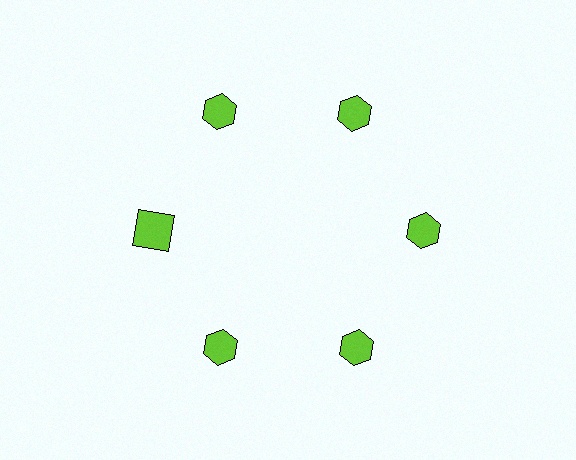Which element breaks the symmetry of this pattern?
The lime square at roughly the 9 o'clock position breaks the symmetry. All other shapes are lime hexagons.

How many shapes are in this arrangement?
There are 6 shapes arranged in a ring pattern.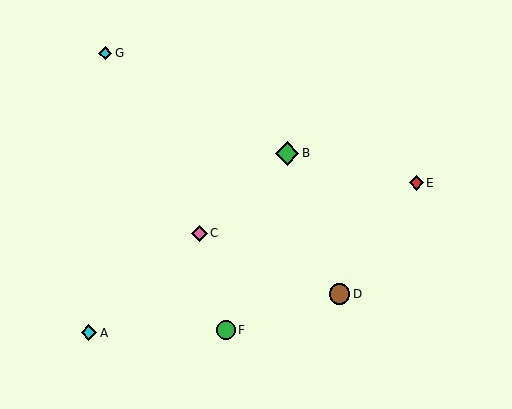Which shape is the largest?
The green diamond (labeled B) is the largest.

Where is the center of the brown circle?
The center of the brown circle is at (340, 294).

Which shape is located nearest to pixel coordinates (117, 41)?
The cyan diamond (labeled G) at (105, 53) is nearest to that location.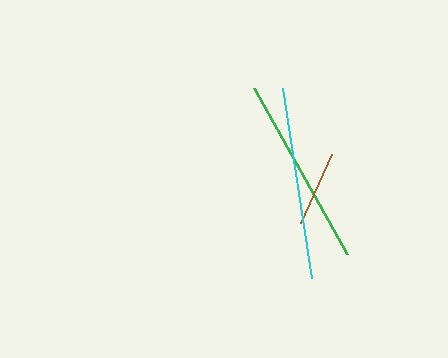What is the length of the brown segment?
The brown segment is approximately 76 pixels long.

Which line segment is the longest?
The cyan line is the longest at approximately 192 pixels.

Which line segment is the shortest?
The brown line is the shortest at approximately 76 pixels.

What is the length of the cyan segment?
The cyan segment is approximately 192 pixels long.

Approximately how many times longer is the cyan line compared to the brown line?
The cyan line is approximately 2.5 times the length of the brown line.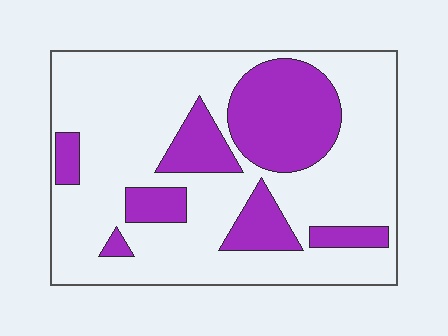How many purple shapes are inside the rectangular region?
7.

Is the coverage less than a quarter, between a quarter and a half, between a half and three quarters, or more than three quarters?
Between a quarter and a half.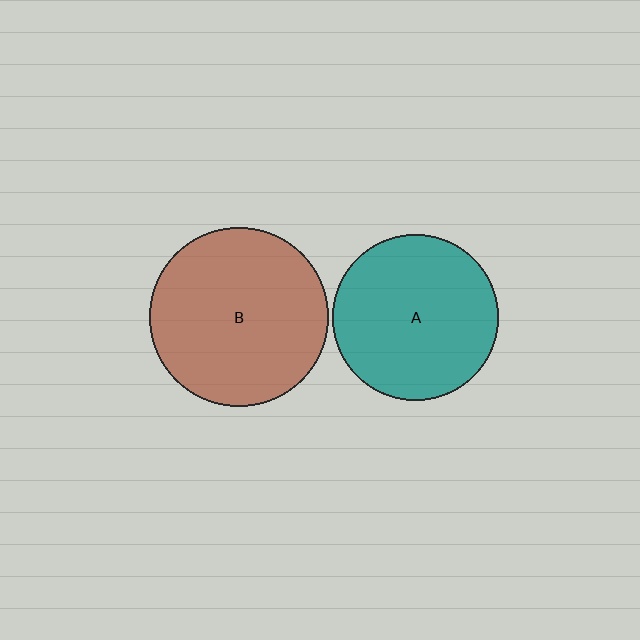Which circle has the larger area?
Circle B (brown).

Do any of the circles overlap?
No, none of the circles overlap.